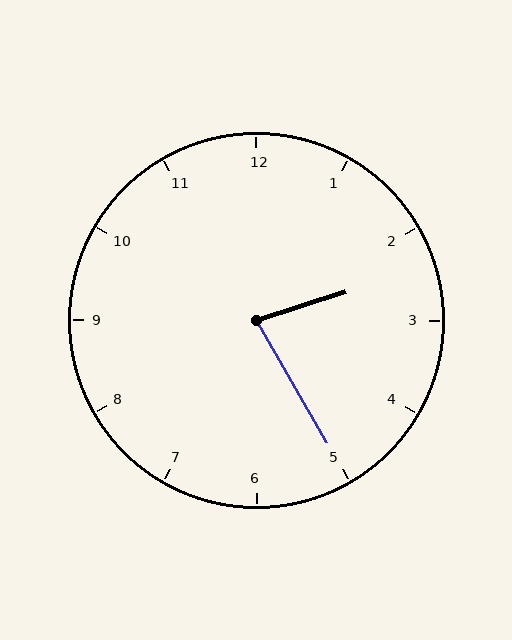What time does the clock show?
2:25.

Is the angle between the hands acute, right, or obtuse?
It is acute.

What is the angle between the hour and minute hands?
Approximately 78 degrees.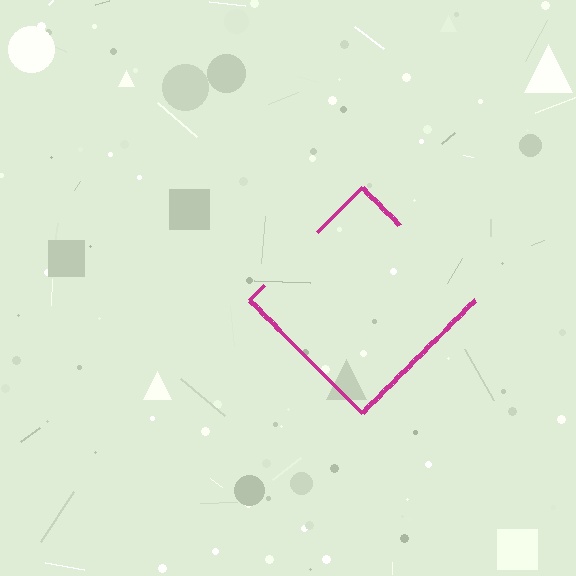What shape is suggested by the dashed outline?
The dashed outline suggests a diamond.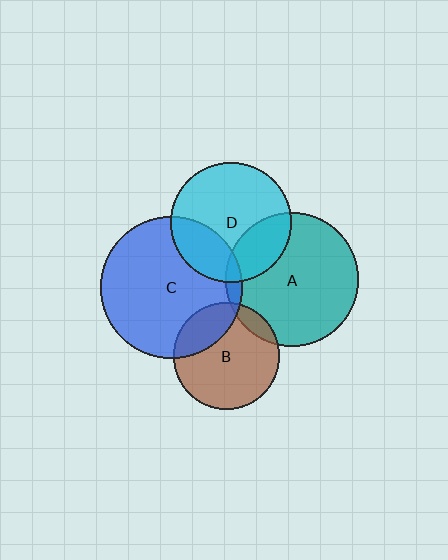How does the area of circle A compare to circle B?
Approximately 1.6 times.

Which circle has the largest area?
Circle C (blue).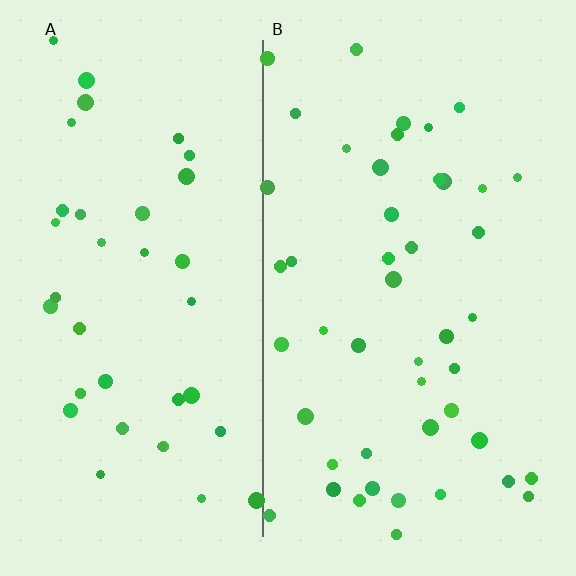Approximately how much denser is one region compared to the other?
Approximately 1.2× — region B over region A.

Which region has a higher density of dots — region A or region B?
B (the right).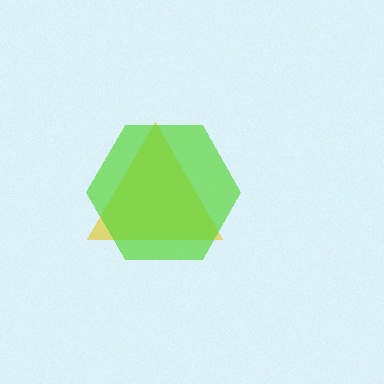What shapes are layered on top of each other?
The layered shapes are: a yellow triangle, a lime hexagon.